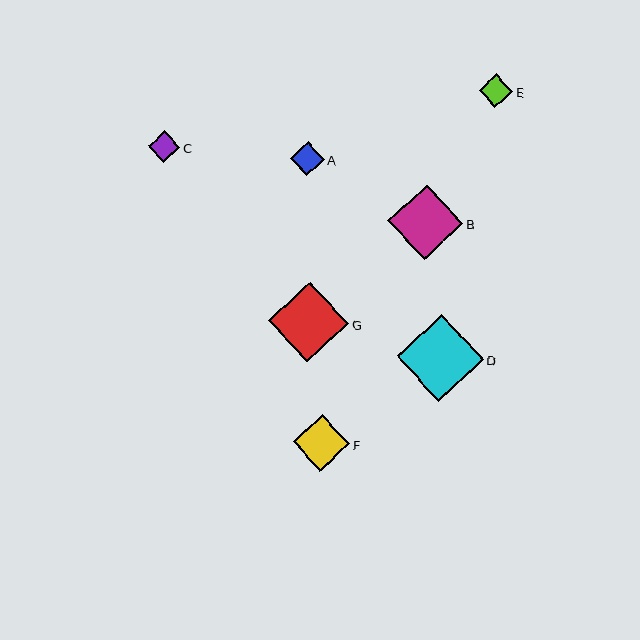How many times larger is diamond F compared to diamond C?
Diamond F is approximately 1.8 times the size of diamond C.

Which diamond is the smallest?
Diamond C is the smallest with a size of approximately 32 pixels.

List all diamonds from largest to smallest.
From largest to smallest: D, G, B, F, A, E, C.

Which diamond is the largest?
Diamond D is the largest with a size of approximately 87 pixels.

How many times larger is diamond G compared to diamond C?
Diamond G is approximately 2.5 times the size of diamond C.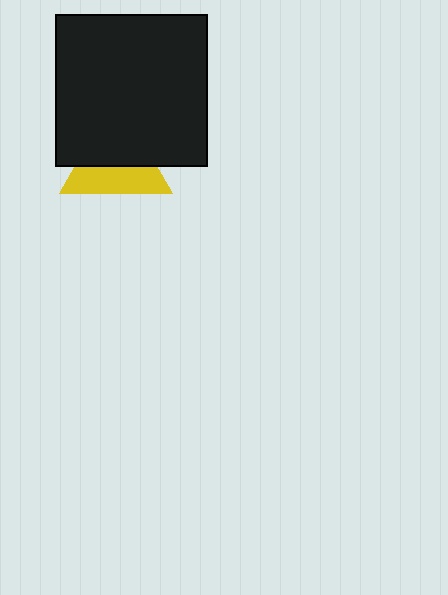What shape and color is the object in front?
The object in front is a black square.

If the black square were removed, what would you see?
You would see the complete yellow triangle.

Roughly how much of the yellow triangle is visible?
About half of it is visible (roughly 46%).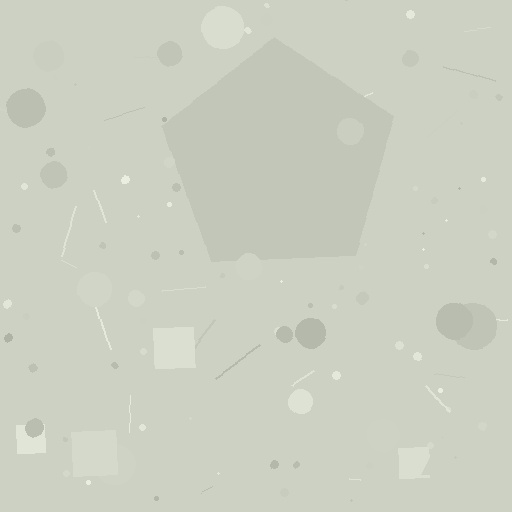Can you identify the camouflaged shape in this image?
The camouflaged shape is a pentagon.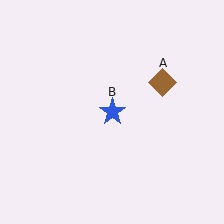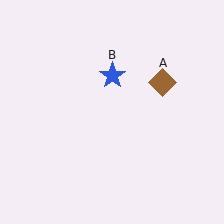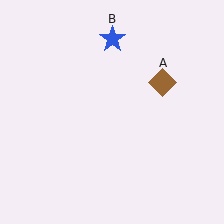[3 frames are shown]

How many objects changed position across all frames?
1 object changed position: blue star (object B).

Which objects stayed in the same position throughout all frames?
Brown diamond (object A) remained stationary.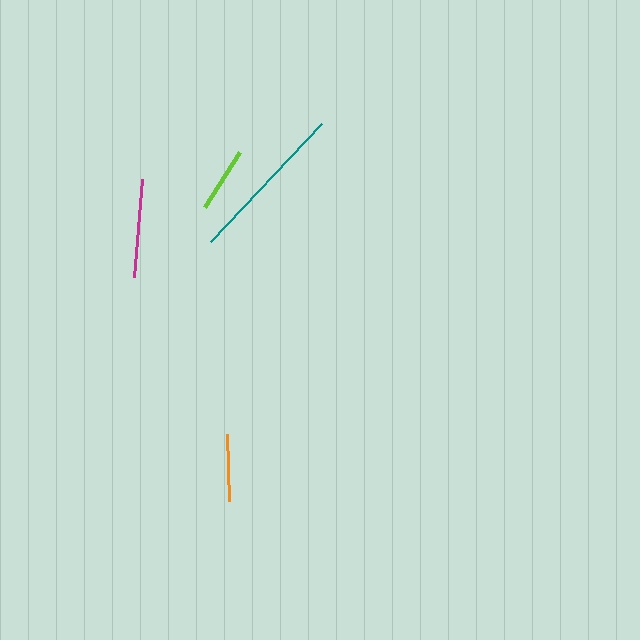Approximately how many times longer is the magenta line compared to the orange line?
The magenta line is approximately 1.5 times the length of the orange line.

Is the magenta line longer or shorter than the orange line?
The magenta line is longer than the orange line.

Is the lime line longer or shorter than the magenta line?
The magenta line is longer than the lime line.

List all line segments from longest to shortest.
From longest to shortest: teal, magenta, orange, lime.